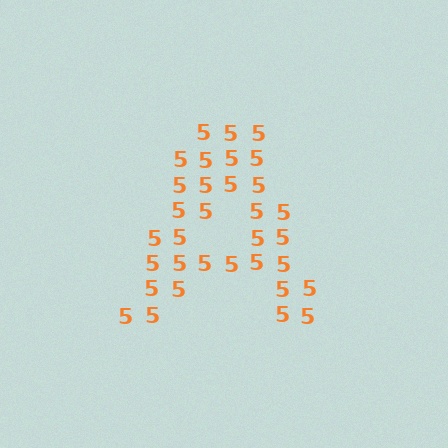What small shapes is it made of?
It is made of small digit 5's.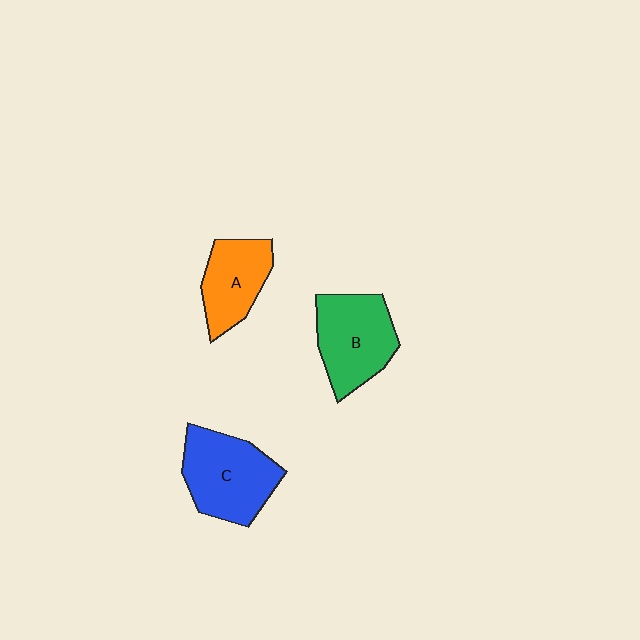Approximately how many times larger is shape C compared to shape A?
Approximately 1.4 times.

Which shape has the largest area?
Shape C (blue).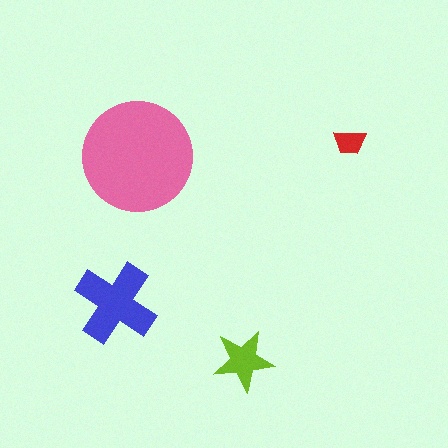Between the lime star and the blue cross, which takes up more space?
The blue cross.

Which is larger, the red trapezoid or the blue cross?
The blue cross.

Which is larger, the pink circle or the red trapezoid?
The pink circle.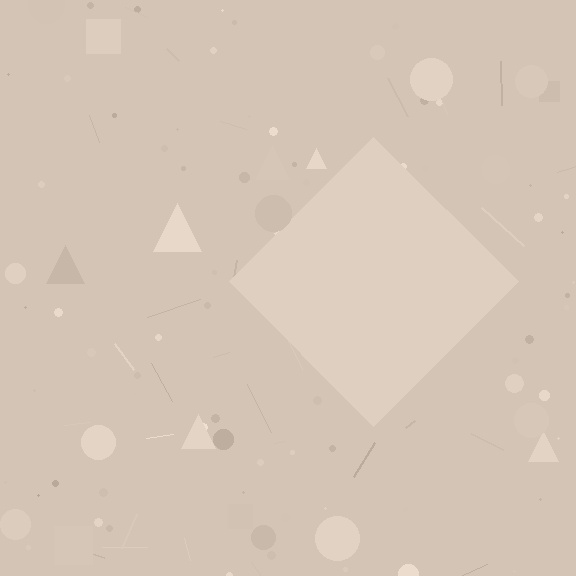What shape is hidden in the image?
A diamond is hidden in the image.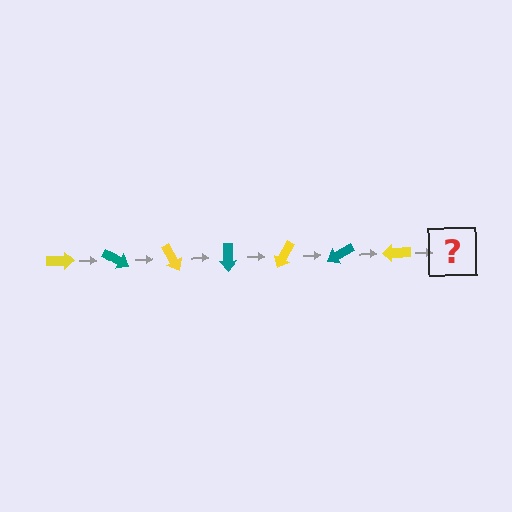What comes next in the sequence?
The next element should be a teal arrow, rotated 210 degrees from the start.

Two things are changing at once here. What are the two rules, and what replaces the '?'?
The two rules are that it rotates 30 degrees each step and the color cycles through yellow and teal. The '?' should be a teal arrow, rotated 210 degrees from the start.